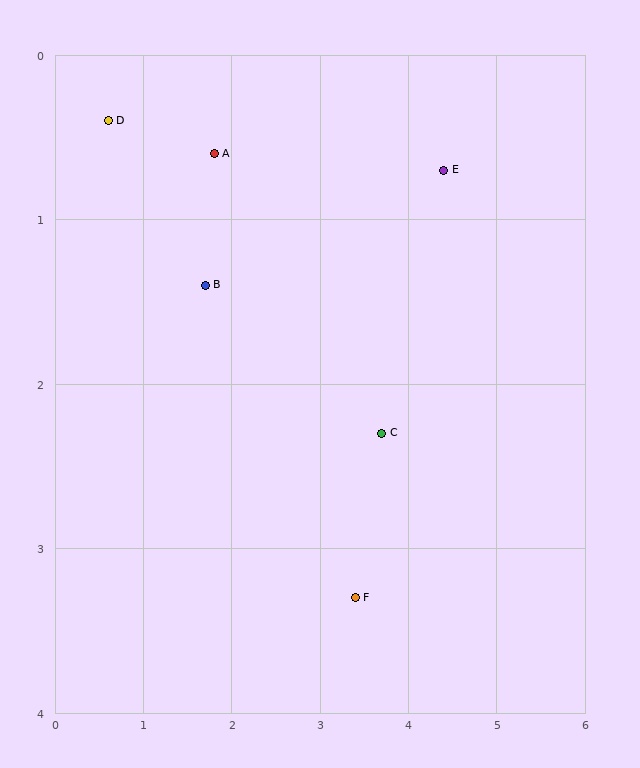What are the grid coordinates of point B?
Point B is at approximately (1.7, 1.4).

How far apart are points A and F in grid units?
Points A and F are about 3.1 grid units apart.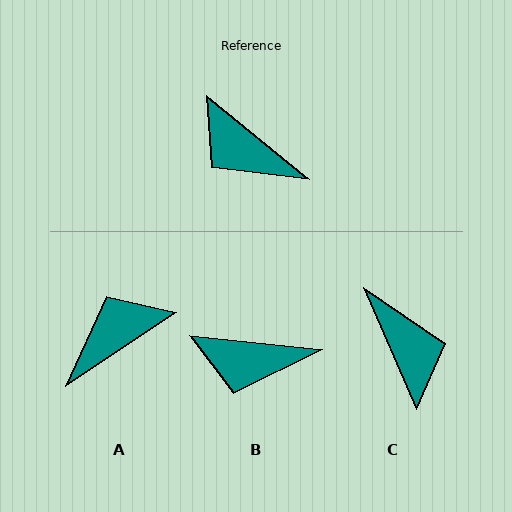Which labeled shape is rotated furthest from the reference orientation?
C, about 153 degrees away.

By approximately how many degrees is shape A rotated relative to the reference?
Approximately 107 degrees clockwise.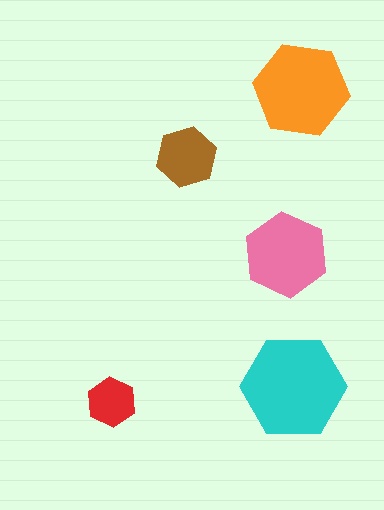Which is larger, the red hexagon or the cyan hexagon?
The cyan one.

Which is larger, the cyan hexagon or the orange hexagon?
The cyan one.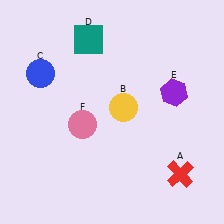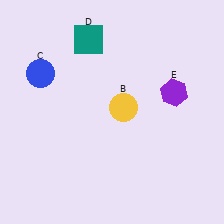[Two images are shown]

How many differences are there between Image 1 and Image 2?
There are 2 differences between the two images.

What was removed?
The red cross (A), the pink circle (F) were removed in Image 2.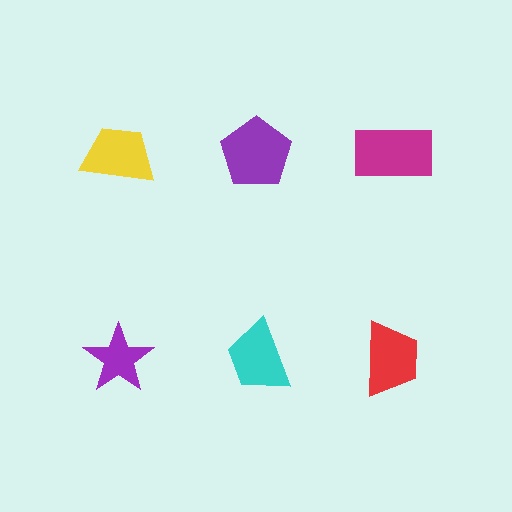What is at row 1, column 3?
A magenta rectangle.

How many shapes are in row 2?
3 shapes.